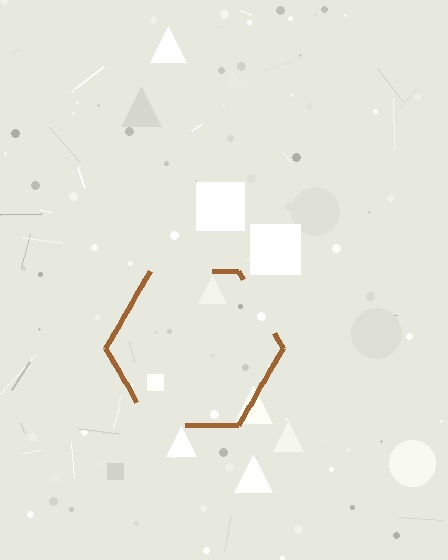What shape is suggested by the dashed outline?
The dashed outline suggests a hexagon.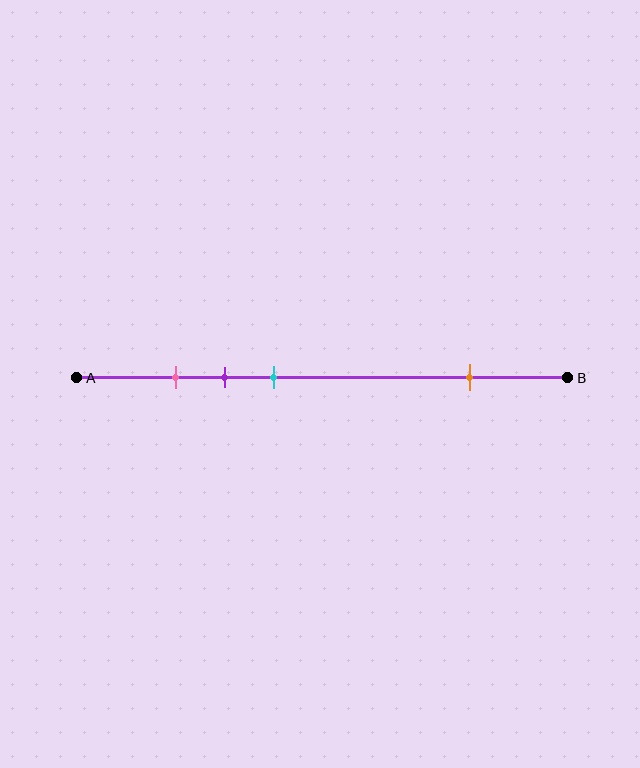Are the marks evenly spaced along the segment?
No, the marks are not evenly spaced.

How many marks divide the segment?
There are 4 marks dividing the segment.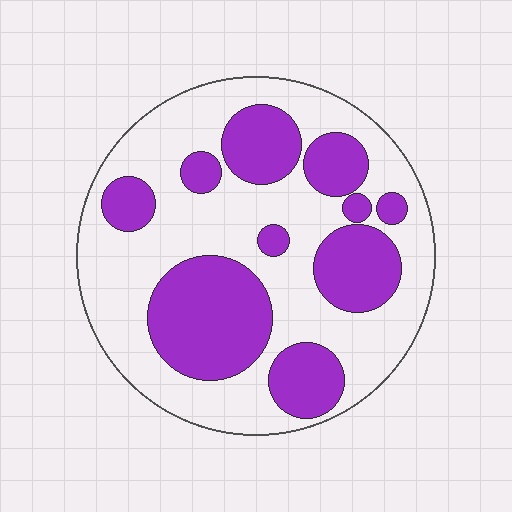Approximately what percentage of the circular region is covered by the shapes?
Approximately 35%.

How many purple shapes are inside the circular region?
10.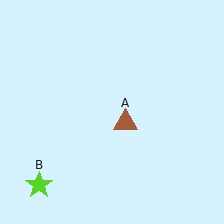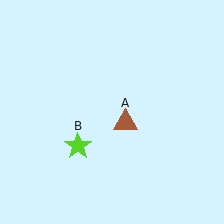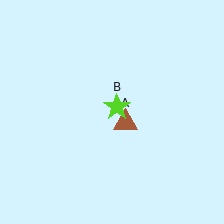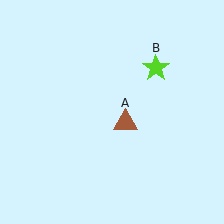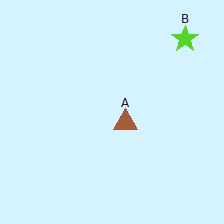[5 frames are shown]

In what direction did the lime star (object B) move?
The lime star (object B) moved up and to the right.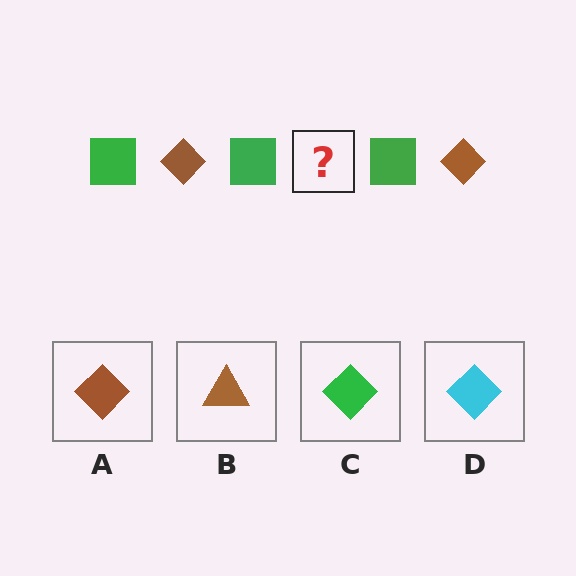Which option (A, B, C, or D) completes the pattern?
A.